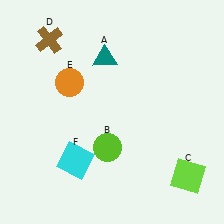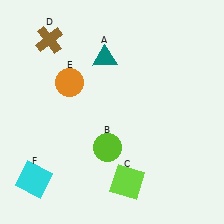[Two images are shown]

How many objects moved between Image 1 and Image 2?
2 objects moved between the two images.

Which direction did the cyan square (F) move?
The cyan square (F) moved left.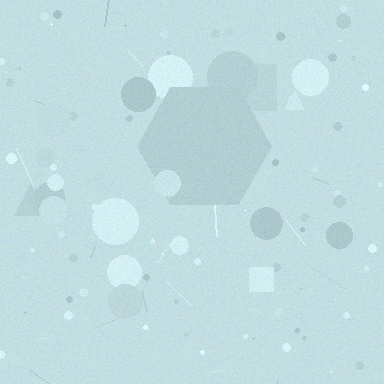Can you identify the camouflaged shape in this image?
The camouflaged shape is a hexagon.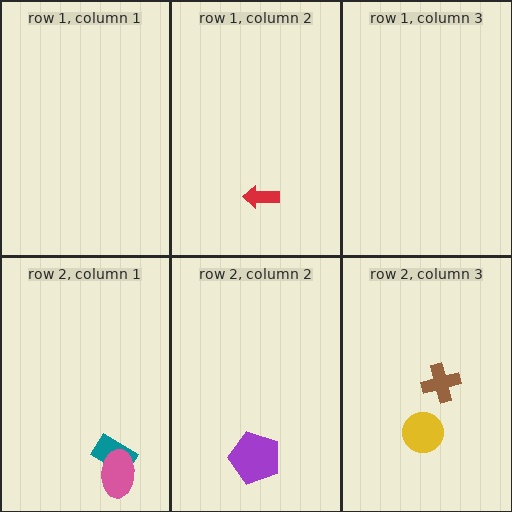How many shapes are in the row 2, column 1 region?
2.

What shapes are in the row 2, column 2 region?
The purple pentagon.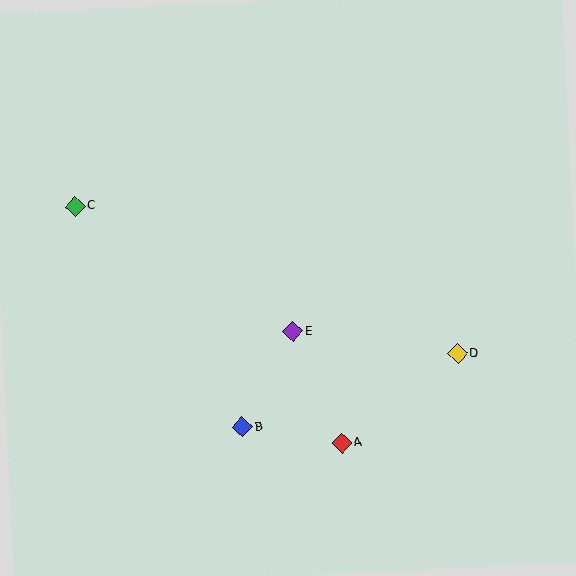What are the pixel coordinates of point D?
Point D is at (457, 354).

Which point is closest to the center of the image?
Point E at (293, 331) is closest to the center.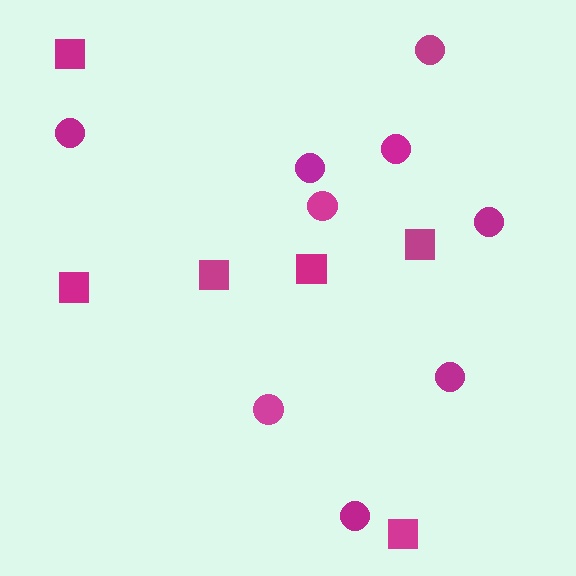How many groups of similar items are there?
There are 2 groups: one group of circles (9) and one group of squares (6).